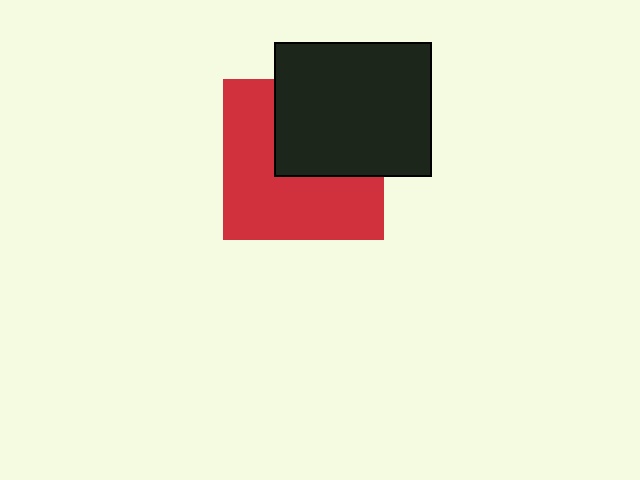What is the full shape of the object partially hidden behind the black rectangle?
The partially hidden object is a red square.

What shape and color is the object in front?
The object in front is a black rectangle.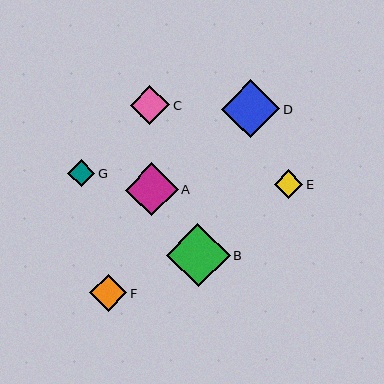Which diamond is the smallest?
Diamond G is the smallest with a size of approximately 27 pixels.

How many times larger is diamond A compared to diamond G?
Diamond A is approximately 2.0 times the size of diamond G.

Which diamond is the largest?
Diamond B is the largest with a size of approximately 64 pixels.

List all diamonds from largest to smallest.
From largest to smallest: B, D, A, C, F, E, G.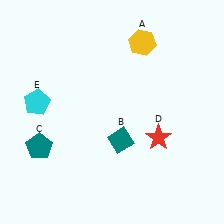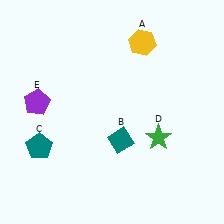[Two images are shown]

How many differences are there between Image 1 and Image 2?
There are 2 differences between the two images.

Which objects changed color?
D changed from red to green. E changed from cyan to purple.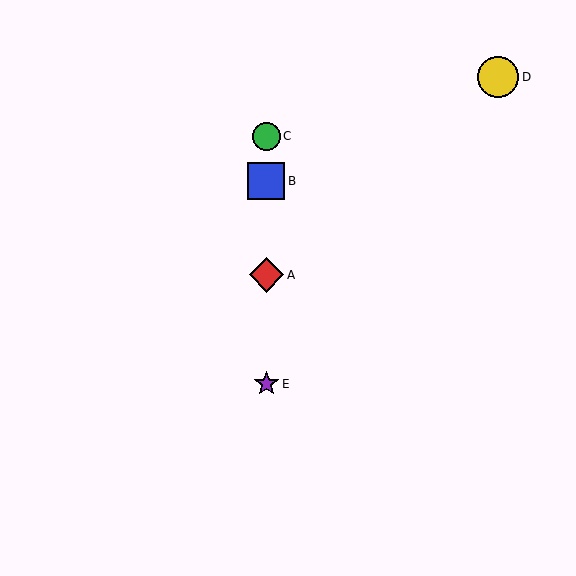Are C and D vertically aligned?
No, C is at x≈266 and D is at x≈498.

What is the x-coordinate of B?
Object B is at x≈266.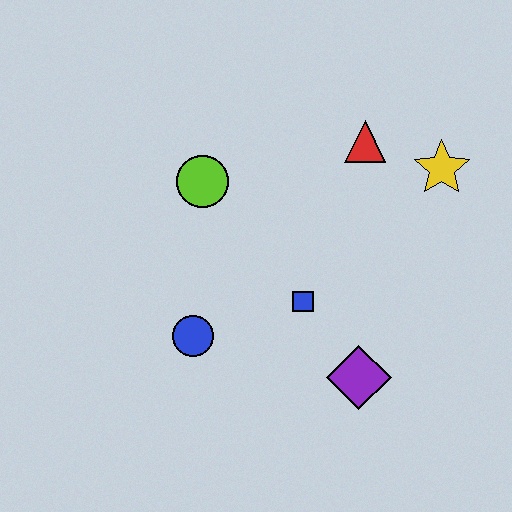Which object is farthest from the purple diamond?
The lime circle is farthest from the purple diamond.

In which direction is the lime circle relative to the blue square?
The lime circle is above the blue square.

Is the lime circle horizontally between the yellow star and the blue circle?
Yes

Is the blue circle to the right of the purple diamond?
No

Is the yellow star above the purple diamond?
Yes